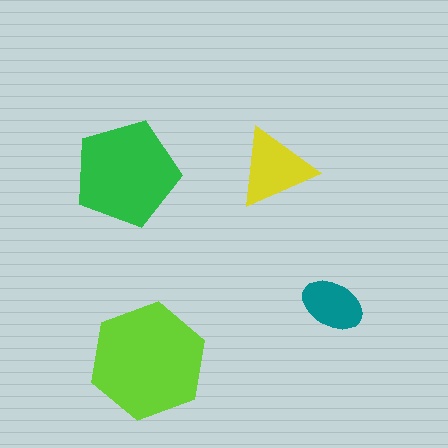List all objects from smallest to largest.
The teal ellipse, the yellow triangle, the green pentagon, the lime hexagon.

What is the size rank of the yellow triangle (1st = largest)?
3rd.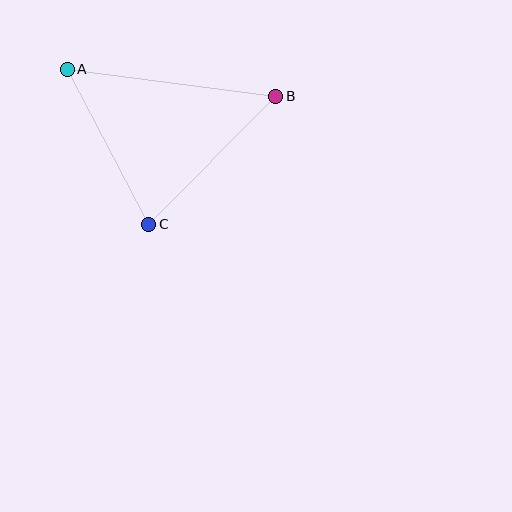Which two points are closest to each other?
Points A and C are closest to each other.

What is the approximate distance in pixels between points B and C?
The distance between B and C is approximately 180 pixels.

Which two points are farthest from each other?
Points A and B are farthest from each other.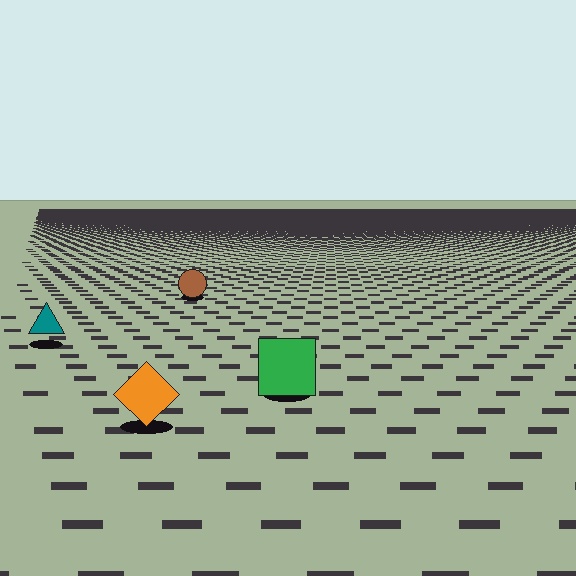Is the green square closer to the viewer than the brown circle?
Yes. The green square is closer — you can tell from the texture gradient: the ground texture is coarser near it.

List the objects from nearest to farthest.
From nearest to farthest: the orange diamond, the green square, the teal triangle, the brown circle.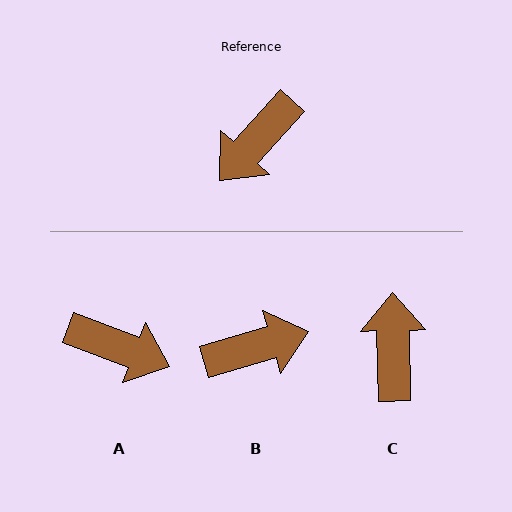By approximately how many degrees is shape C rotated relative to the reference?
Approximately 137 degrees clockwise.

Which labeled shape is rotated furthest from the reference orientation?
B, about 149 degrees away.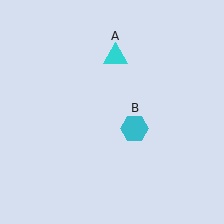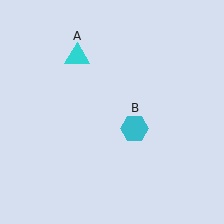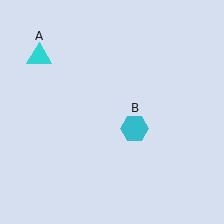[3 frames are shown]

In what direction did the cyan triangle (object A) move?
The cyan triangle (object A) moved left.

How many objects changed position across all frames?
1 object changed position: cyan triangle (object A).